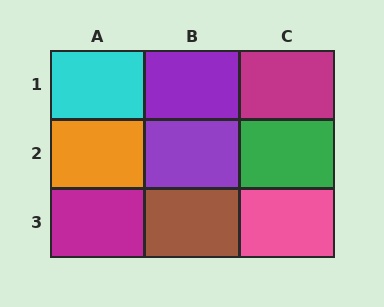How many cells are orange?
1 cell is orange.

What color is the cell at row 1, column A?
Cyan.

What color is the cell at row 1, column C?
Magenta.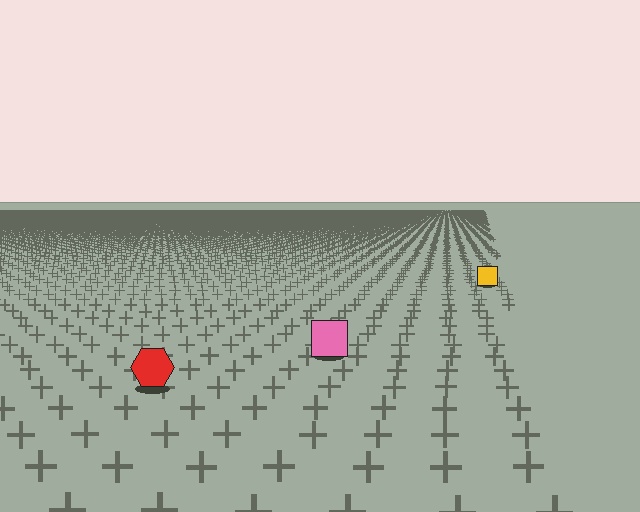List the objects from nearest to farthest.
From nearest to farthest: the red hexagon, the pink square, the yellow square.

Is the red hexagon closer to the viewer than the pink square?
Yes. The red hexagon is closer — you can tell from the texture gradient: the ground texture is coarser near it.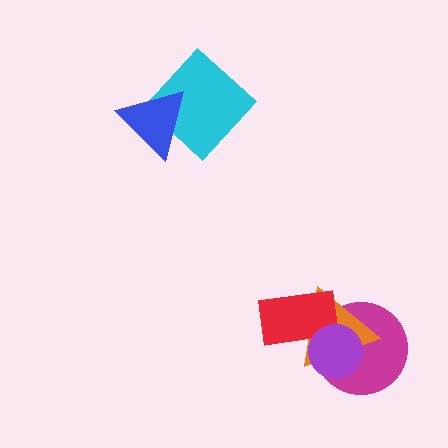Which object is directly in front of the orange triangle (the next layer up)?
The red rectangle is directly in front of the orange triangle.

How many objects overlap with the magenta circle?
3 objects overlap with the magenta circle.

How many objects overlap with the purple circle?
3 objects overlap with the purple circle.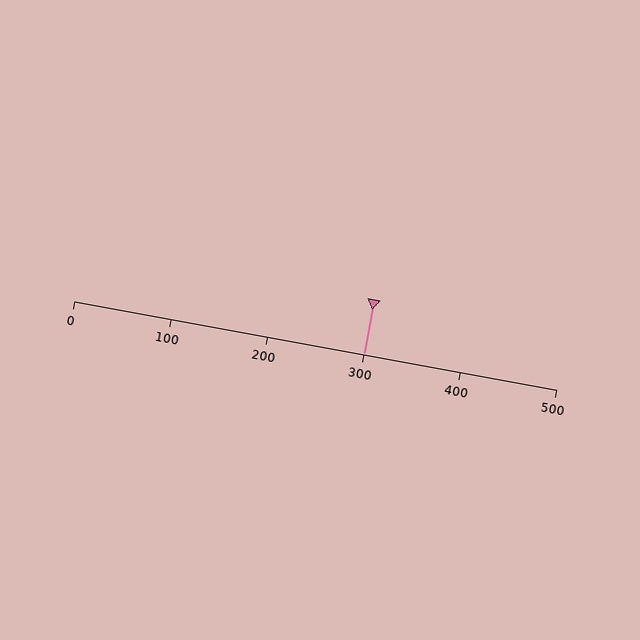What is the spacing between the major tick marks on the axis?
The major ticks are spaced 100 apart.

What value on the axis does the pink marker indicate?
The marker indicates approximately 300.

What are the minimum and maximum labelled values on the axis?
The axis runs from 0 to 500.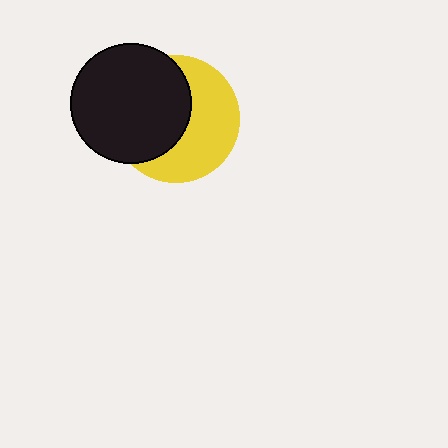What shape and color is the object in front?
The object in front is a black circle.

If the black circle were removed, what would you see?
You would see the complete yellow circle.